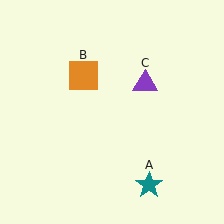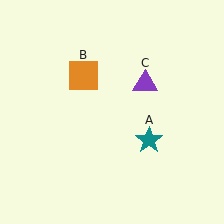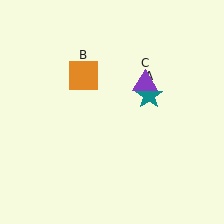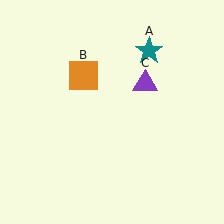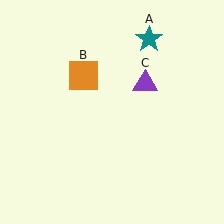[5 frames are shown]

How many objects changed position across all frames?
1 object changed position: teal star (object A).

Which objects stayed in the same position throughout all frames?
Orange square (object B) and purple triangle (object C) remained stationary.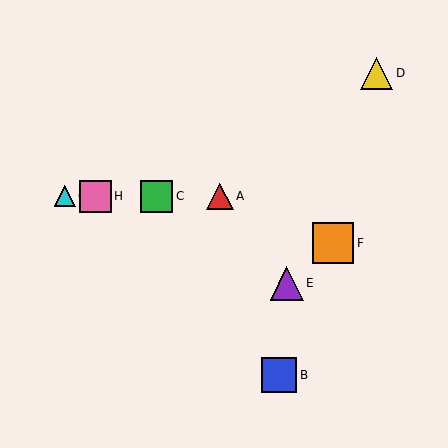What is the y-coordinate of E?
Object E is at y≈283.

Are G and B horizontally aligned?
No, G is at y≈196 and B is at y≈375.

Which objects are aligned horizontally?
Objects A, C, G, H are aligned horizontally.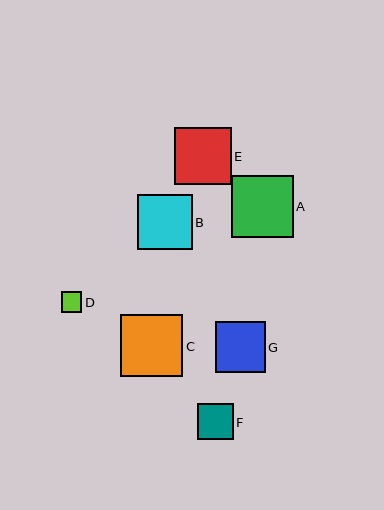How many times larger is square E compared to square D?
Square E is approximately 2.7 times the size of square D.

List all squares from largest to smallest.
From largest to smallest: C, A, E, B, G, F, D.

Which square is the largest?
Square C is the largest with a size of approximately 62 pixels.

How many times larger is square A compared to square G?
Square A is approximately 1.2 times the size of square G.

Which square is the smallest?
Square D is the smallest with a size of approximately 21 pixels.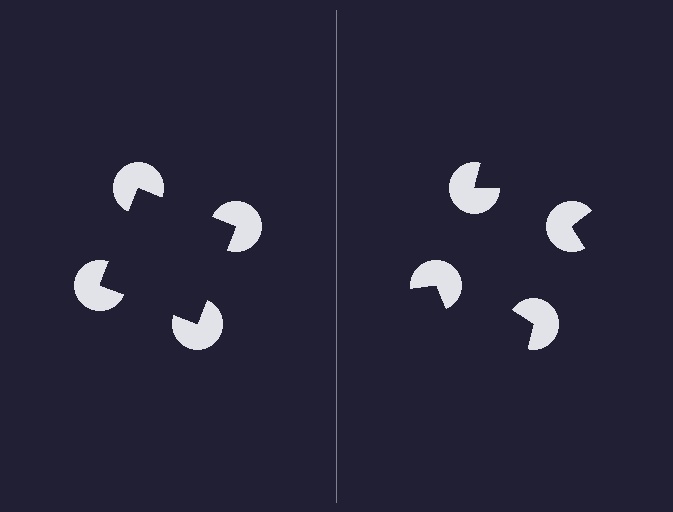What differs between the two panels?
The pac-man discs are positioned identically on both sides; only the wedge orientations differ. On the left they align to a square; on the right they are misaligned.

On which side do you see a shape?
An illusory square appears on the left side. On the right side the wedge cuts are rotated, so no coherent shape forms.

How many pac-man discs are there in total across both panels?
8 — 4 on each side.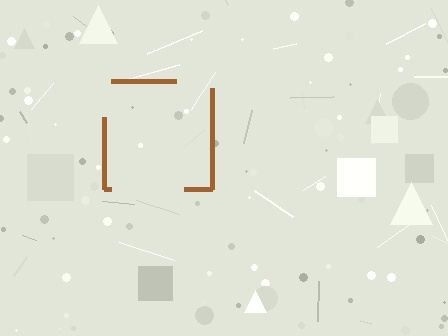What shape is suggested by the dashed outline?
The dashed outline suggests a square.